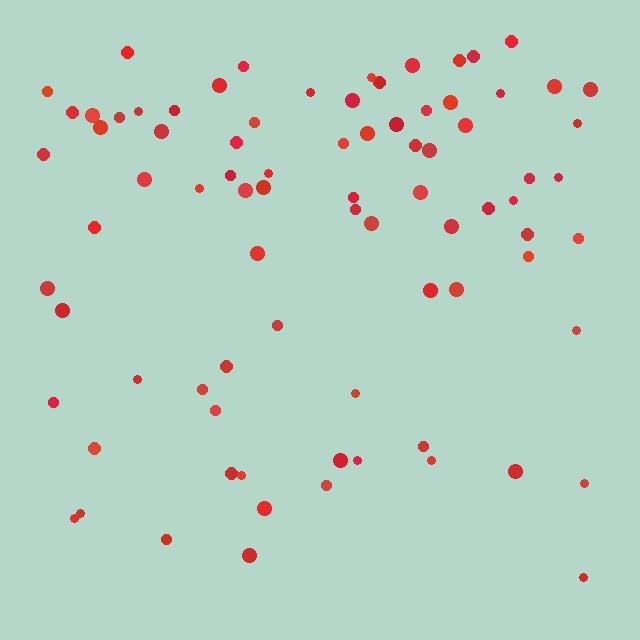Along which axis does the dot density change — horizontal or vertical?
Vertical.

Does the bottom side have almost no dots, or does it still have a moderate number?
Still a moderate number, just noticeably fewer than the top.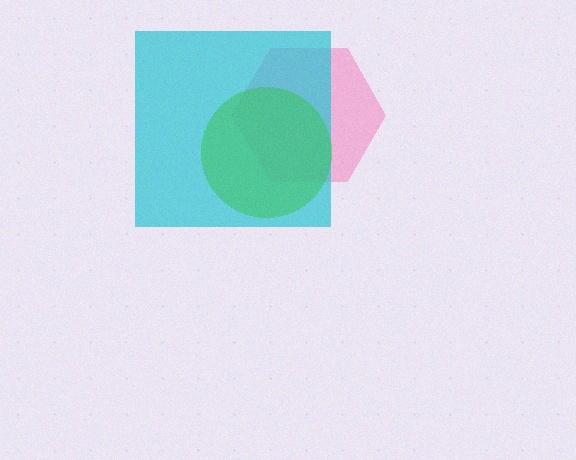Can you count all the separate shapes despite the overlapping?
Yes, there are 3 separate shapes.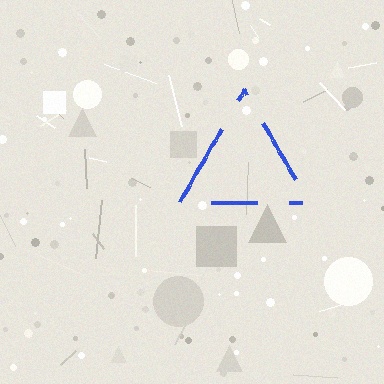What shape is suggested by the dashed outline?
The dashed outline suggests a triangle.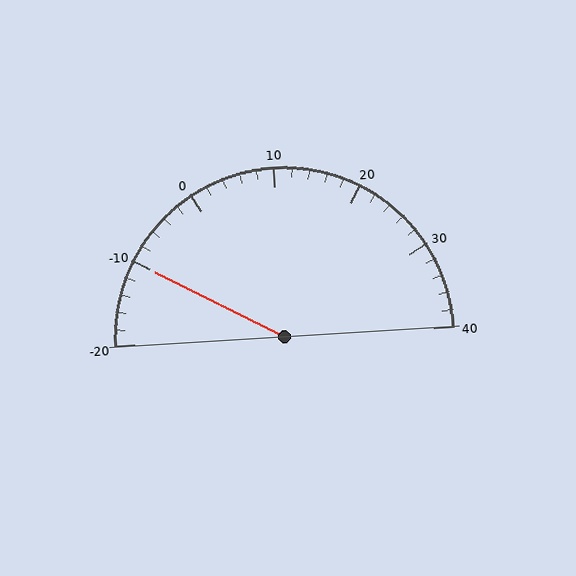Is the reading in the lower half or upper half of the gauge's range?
The reading is in the lower half of the range (-20 to 40).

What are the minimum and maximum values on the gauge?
The gauge ranges from -20 to 40.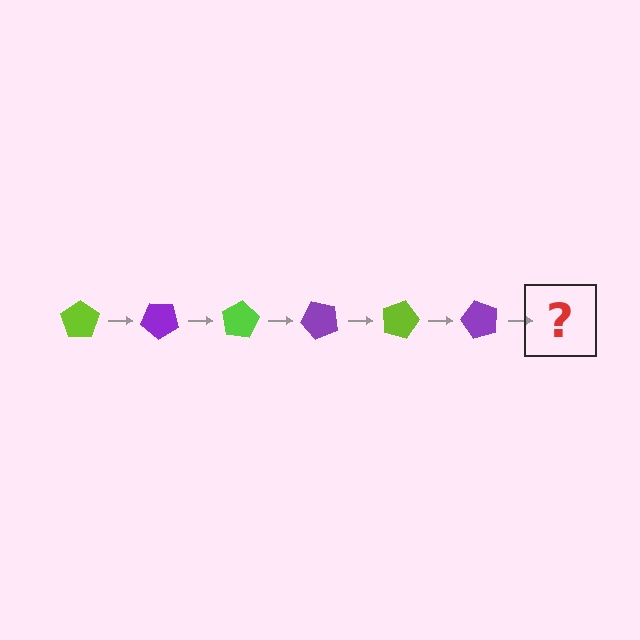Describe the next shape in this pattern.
It should be a lime pentagon, rotated 240 degrees from the start.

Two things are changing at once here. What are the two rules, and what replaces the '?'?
The two rules are that it rotates 40 degrees each step and the color cycles through lime and purple. The '?' should be a lime pentagon, rotated 240 degrees from the start.